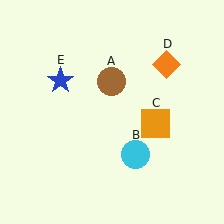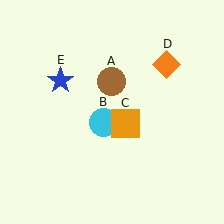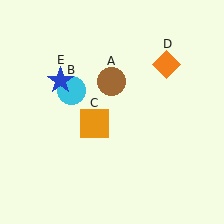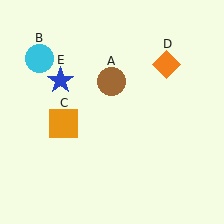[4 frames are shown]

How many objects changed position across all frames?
2 objects changed position: cyan circle (object B), orange square (object C).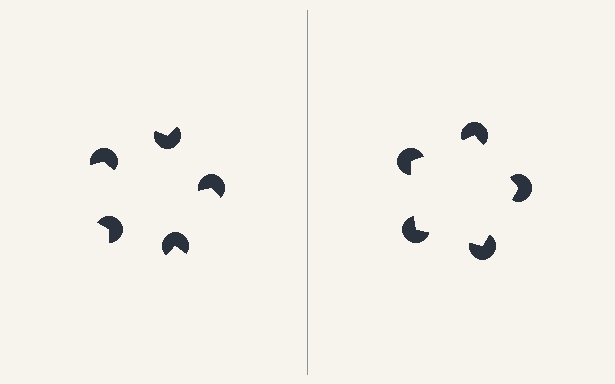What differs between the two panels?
The pac-man discs are positioned identically on both sides; only the wedge orientations differ. On the right they align to a pentagon; on the left they are misaligned.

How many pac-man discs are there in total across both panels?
10 — 5 on each side.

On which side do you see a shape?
An illusory pentagon appears on the right side. On the left side the wedge cuts are rotated, so no coherent shape forms.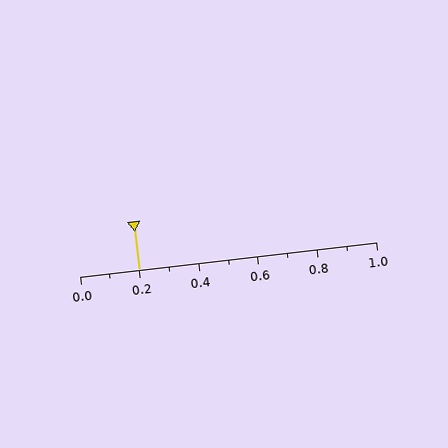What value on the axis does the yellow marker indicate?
The marker indicates approximately 0.2.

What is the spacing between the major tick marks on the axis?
The major ticks are spaced 0.2 apart.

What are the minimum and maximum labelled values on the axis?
The axis runs from 0.0 to 1.0.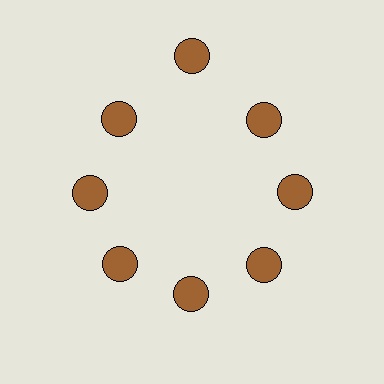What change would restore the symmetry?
The symmetry would be restored by moving it inward, back onto the ring so that all 8 circles sit at equal angles and equal distance from the center.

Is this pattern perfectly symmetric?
No. The 8 brown circles are arranged in a ring, but one element near the 12 o'clock position is pushed outward from the center, breaking the 8-fold rotational symmetry.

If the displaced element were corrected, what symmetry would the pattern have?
It would have 8-fold rotational symmetry — the pattern would map onto itself every 45 degrees.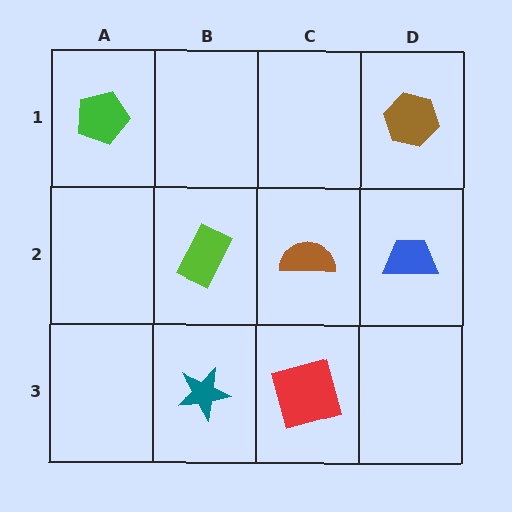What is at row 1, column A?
A green pentagon.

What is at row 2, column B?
A lime rectangle.